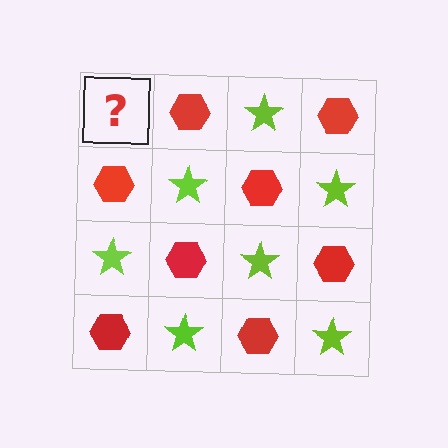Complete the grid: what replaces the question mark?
The question mark should be replaced with a lime star.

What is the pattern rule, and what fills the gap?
The rule is that it alternates lime star and red hexagon in a checkerboard pattern. The gap should be filled with a lime star.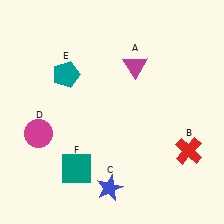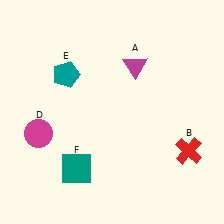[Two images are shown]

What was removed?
The blue star (C) was removed in Image 2.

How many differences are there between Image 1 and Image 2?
There is 1 difference between the two images.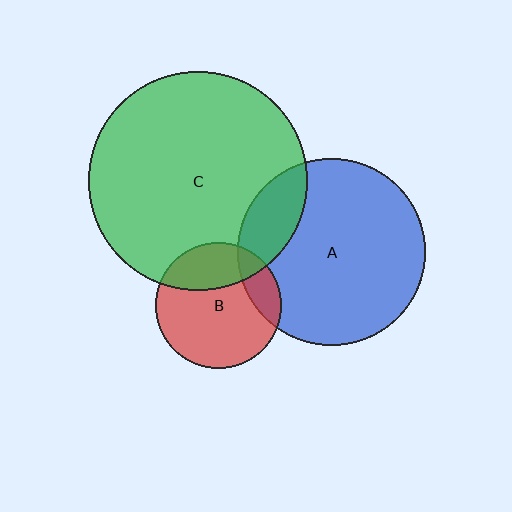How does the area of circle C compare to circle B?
Approximately 3.0 times.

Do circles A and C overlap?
Yes.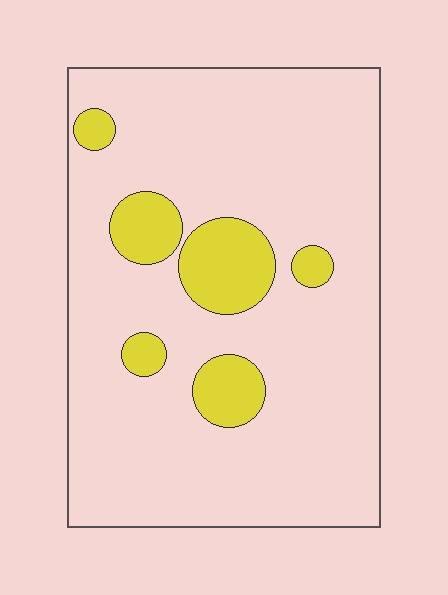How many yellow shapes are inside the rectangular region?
6.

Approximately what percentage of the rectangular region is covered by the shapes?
Approximately 15%.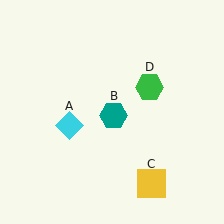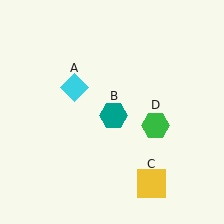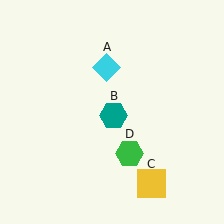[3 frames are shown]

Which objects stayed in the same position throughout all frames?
Teal hexagon (object B) and yellow square (object C) remained stationary.